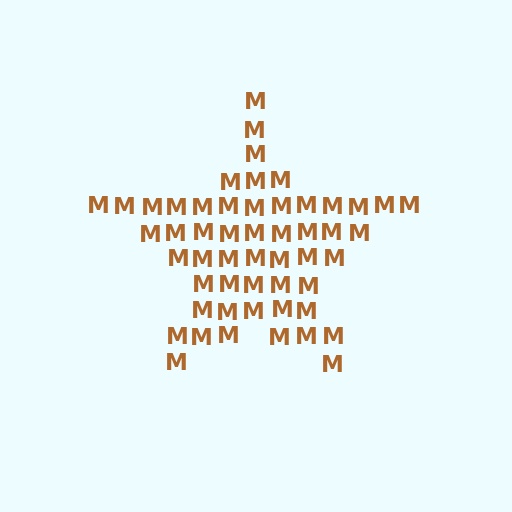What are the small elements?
The small elements are letter M's.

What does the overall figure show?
The overall figure shows a star.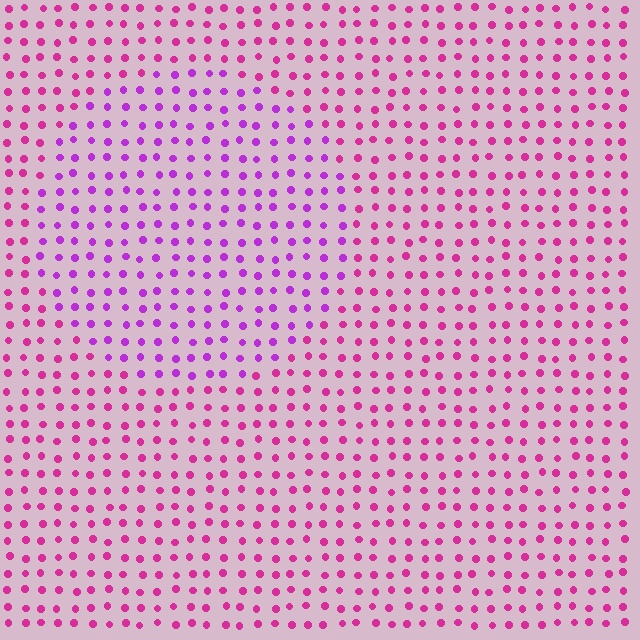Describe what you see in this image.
The image is filled with small magenta elements in a uniform arrangement. A circle-shaped region is visible where the elements are tinted to a slightly different hue, forming a subtle color boundary.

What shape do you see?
I see a circle.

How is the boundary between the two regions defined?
The boundary is defined purely by a slight shift in hue (about 32 degrees). Spacing, size, and orientation are identical on both sides.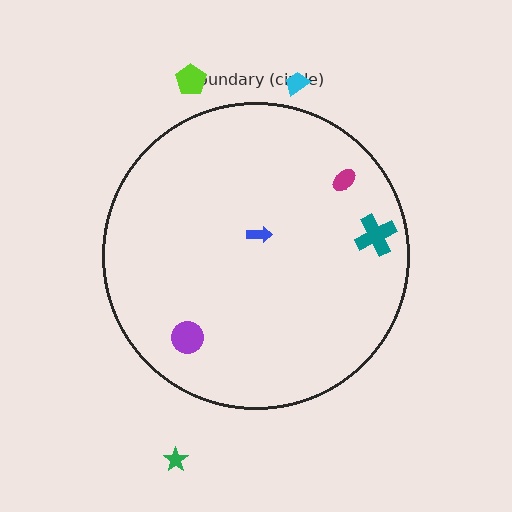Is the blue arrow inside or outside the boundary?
Inside.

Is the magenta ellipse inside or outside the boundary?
Inside.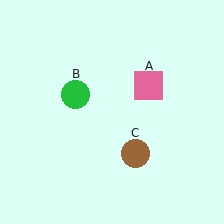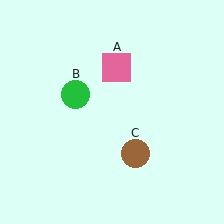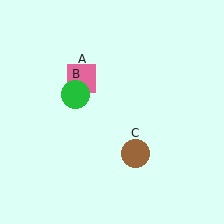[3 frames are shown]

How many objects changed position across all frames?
1 object changed position: pink square (object A).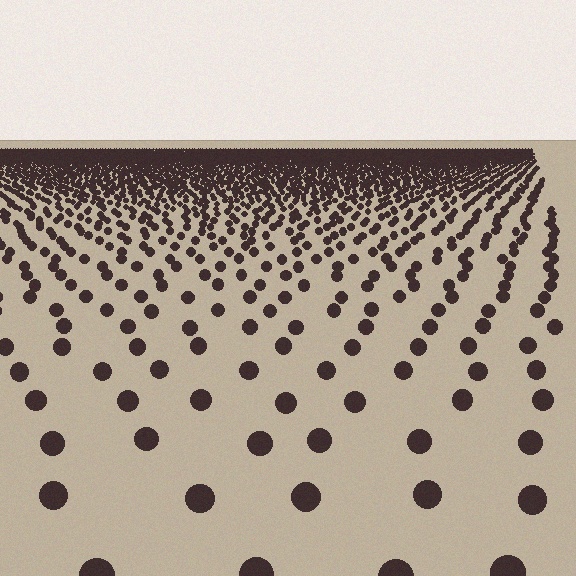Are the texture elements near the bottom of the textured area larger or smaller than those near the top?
Larger. Near the bottom, elements are closer to the viewer and appear at a bigger on-screen size.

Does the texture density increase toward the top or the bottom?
Density increases toward the top.